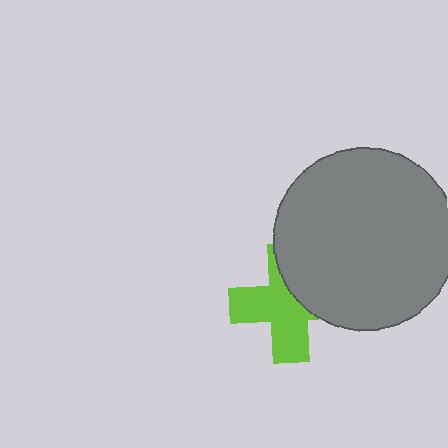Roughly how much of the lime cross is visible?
About half of it is visible (roughly 61%).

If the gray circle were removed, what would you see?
You would see the complete lime cross.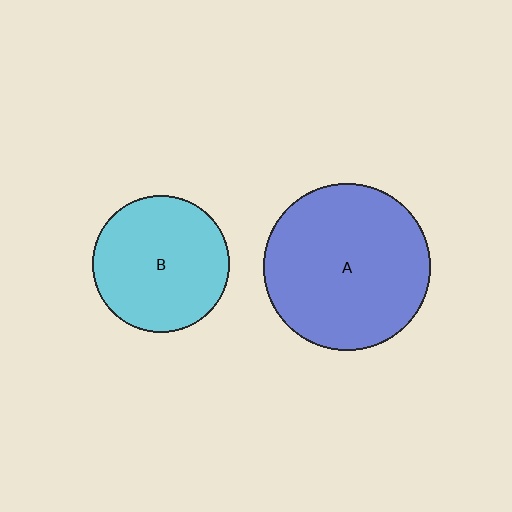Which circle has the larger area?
Circle A (blue).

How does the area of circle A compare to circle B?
Approximately 1.5 times.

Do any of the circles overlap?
No, none of the circles overlap.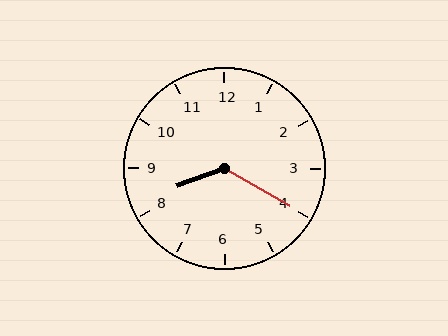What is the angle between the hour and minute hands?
Approximately 130 degrees.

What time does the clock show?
8:20.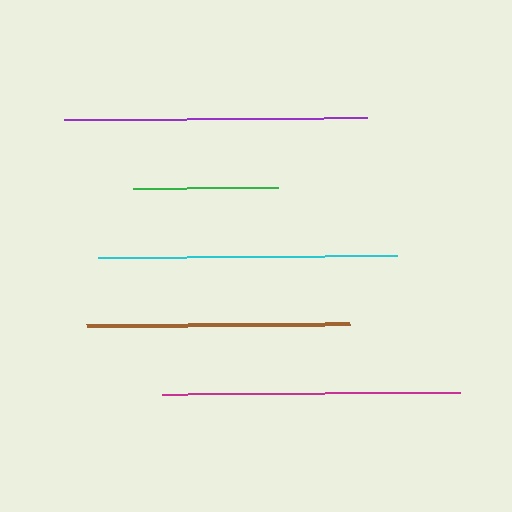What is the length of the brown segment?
The brown segment is approximately 264 pixels long.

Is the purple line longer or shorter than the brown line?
The purple line is longer than the brown line.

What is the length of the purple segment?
The purple segment is approximately 303 pixels long.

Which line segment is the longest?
The purple line is the longest at approximately 303 pixels.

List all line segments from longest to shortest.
From longest to shortest: purple, cyan, magenta, brown, green.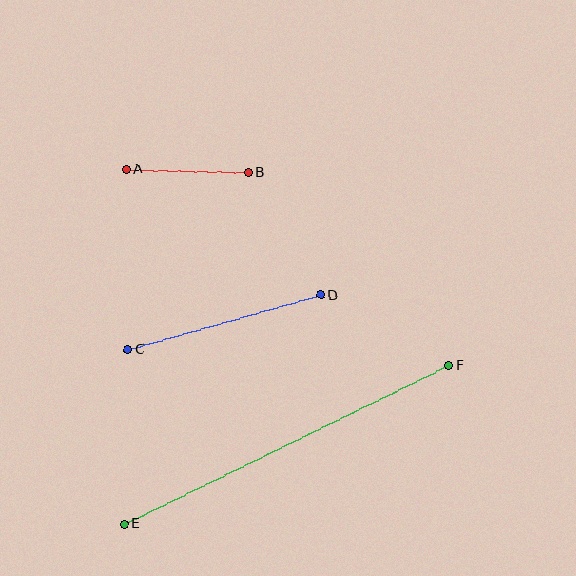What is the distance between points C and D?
The distance is approximately 200 pixels.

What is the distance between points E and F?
The distance is approximately 362 pixels.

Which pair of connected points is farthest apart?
Points E and F are farthest apart.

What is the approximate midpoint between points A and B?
The midpoint is at approximately (187, 171) pixels.